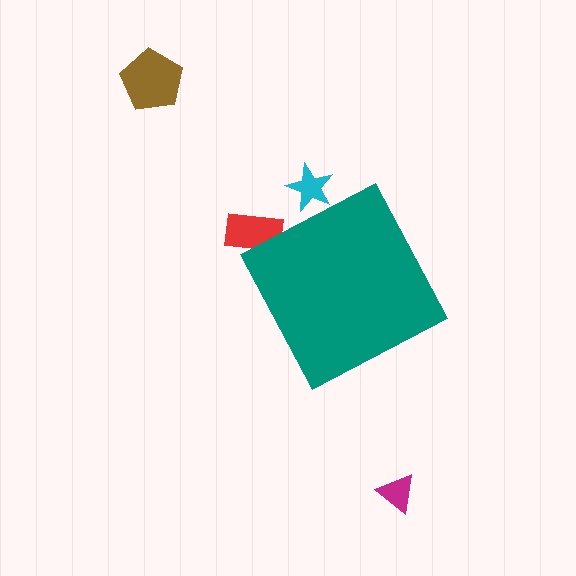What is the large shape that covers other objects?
A teal diamond.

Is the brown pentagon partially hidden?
No, the brown pentagon is fully visible.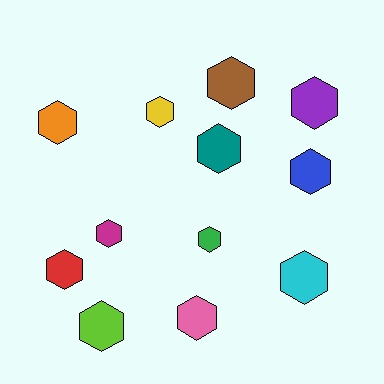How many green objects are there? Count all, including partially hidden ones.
There is 1 green object.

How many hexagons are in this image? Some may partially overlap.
There are 12 hexagons.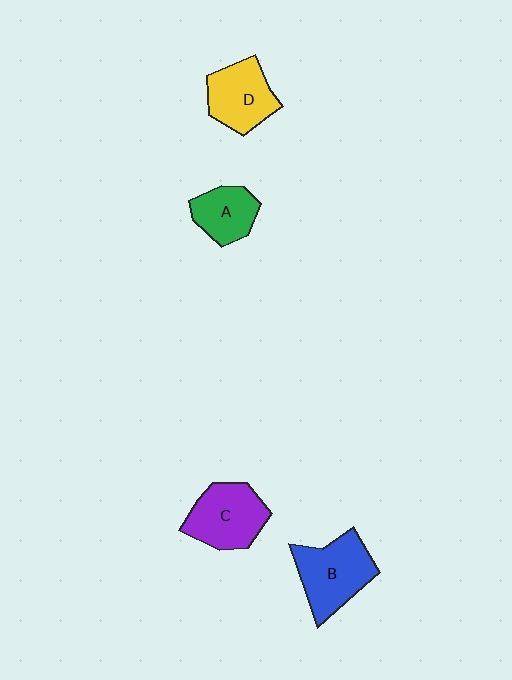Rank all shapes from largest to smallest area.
From largest to smallest: B (blue), C (purple), D (yellow), A (green).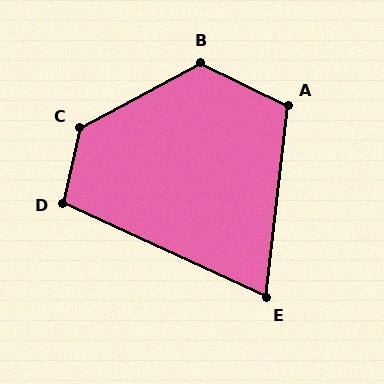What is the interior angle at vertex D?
Approximately 103 degrees (obtuse).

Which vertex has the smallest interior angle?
E, at approximately 72 degrees.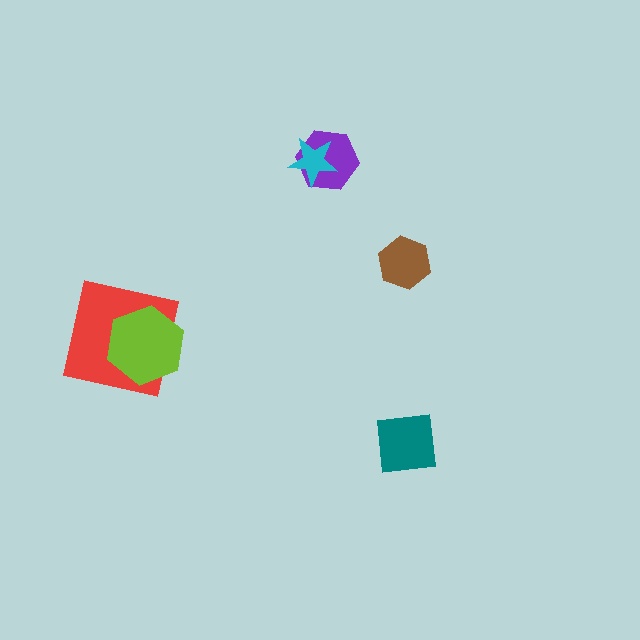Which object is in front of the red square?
The lime hexagon is in front of the red square.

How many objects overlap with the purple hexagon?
1 object overlaps with the purple hexagon.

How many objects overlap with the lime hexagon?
1 object overlaps with the lime hexagon.